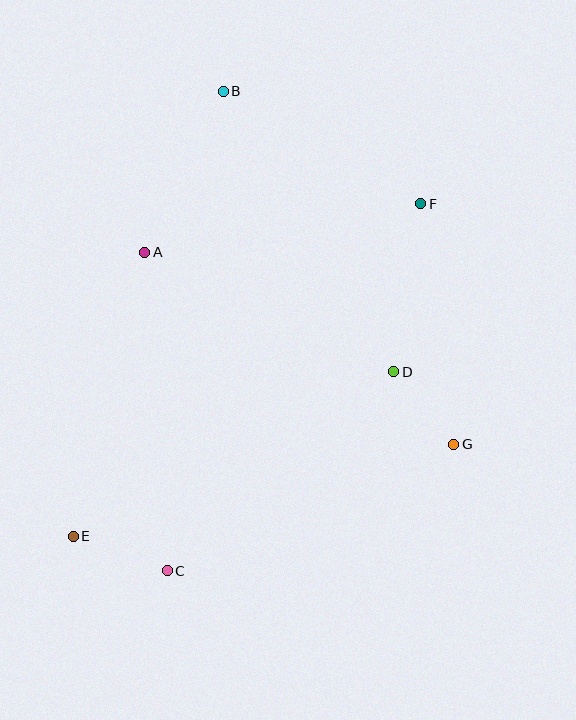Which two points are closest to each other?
Points D and G are closest to each other.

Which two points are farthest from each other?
Points B and C are farthest from each other.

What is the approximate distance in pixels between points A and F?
The distance between A and F is approximately 280 pixels.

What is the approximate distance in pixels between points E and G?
The distance between E and G is approximately 392 pixels.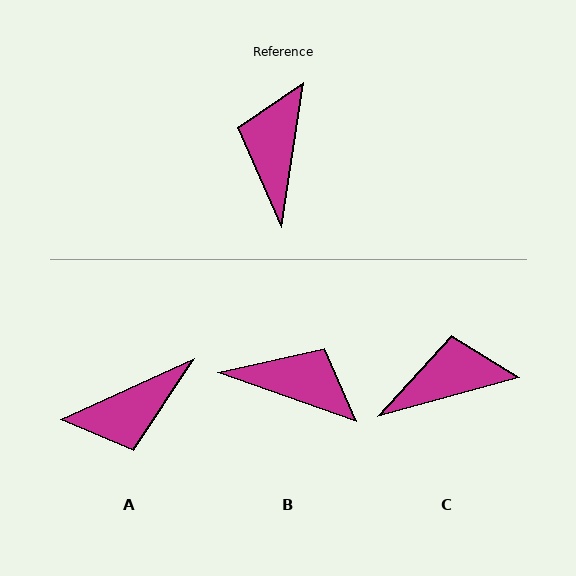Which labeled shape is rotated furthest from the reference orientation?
A, about 123 degrees away.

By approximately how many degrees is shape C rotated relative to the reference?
Approximately 66 degrees clockwise.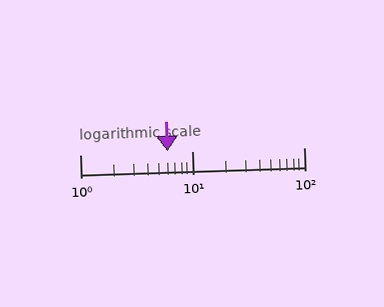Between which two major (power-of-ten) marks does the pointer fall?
The pointer is between 1 and 10.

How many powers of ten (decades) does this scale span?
The scale spans 2 decades, from 1 to 100.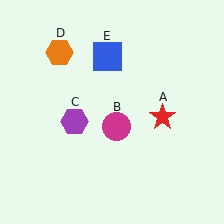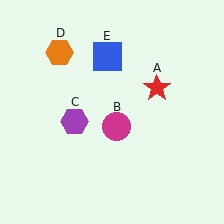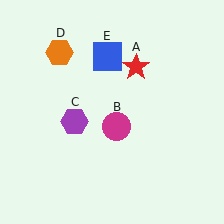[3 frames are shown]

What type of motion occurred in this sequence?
The red star (object A) rotated counterclockwise around the center of the scene.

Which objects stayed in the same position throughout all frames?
Magenta circle (object B) and purple hexagon (object C) and orange hexagon (object D) and blue square (object E) remained stationary.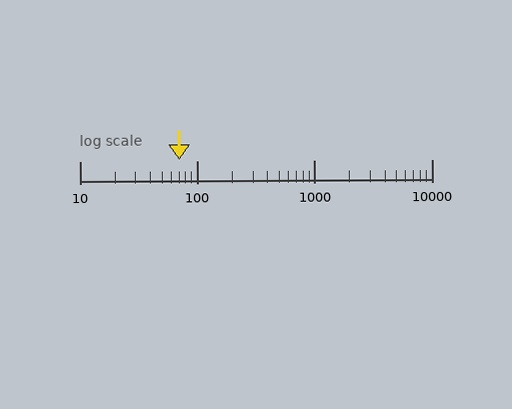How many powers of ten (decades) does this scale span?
The scale spans 3 decades, from 10 to 10000.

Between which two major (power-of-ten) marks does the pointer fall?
The pointer is between 10 and 100.